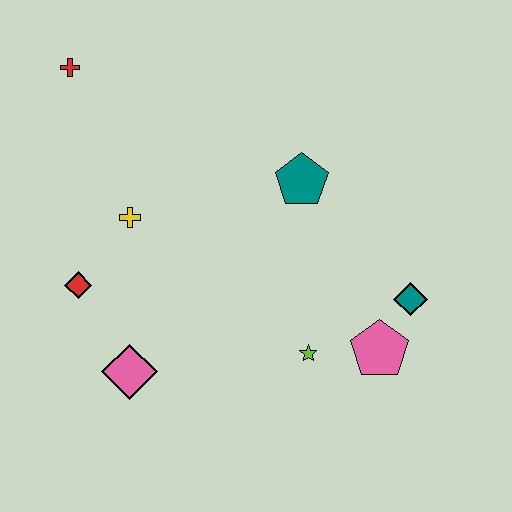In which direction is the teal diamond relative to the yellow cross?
The teal diamond is to the right of the yellow cross.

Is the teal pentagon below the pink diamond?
No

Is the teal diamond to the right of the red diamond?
Yes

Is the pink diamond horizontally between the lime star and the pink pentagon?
No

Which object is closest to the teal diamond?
The pink pentagon is closest to the teal diamond.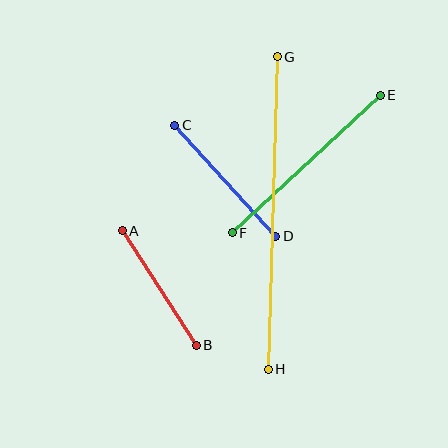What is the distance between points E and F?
The distance is approximately 202 pixels.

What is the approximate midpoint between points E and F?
The midpoint is at approximately (306, 164) pixels.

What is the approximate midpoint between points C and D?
The midpoint is at approximately (225, 181) pixels.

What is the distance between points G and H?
The distance is approximately 313 pixels.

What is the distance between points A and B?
The distance is approximately 136 pixels.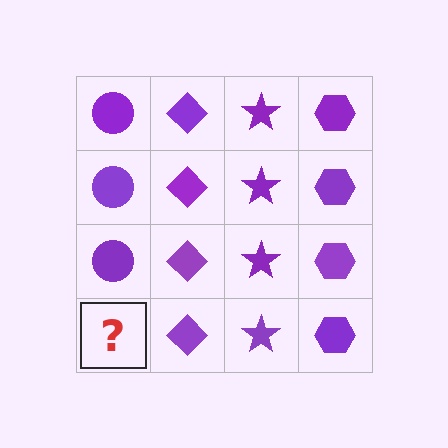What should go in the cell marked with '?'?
The missing cell should contain a purple circle.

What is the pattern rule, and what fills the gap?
The rule is that each column has a consistent shape. The gap should be filled with a purple circle.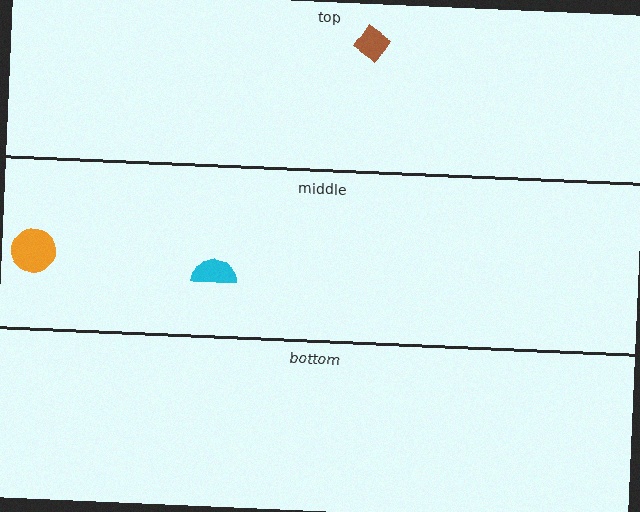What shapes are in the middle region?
The orange circle, the cyan semicircle.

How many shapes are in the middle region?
2.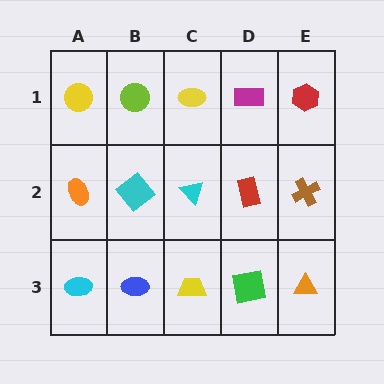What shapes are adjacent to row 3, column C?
A cyan triangle (row 2, column C), a blue ellipse (row 3, column B), a green square (row 3, column D).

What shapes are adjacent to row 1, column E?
A brown cross (row 2, column E), a magenta rectangle (row 1, column D).